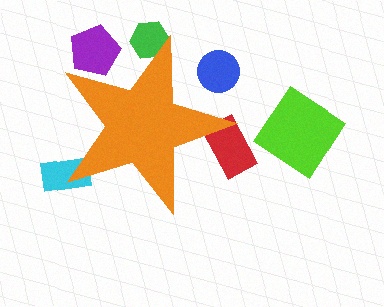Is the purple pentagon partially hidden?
Yes, the purple pentagon is partially hidden behind the orange star.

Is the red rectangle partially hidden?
Yes, the red rectangle is partially hidden behind the orange star.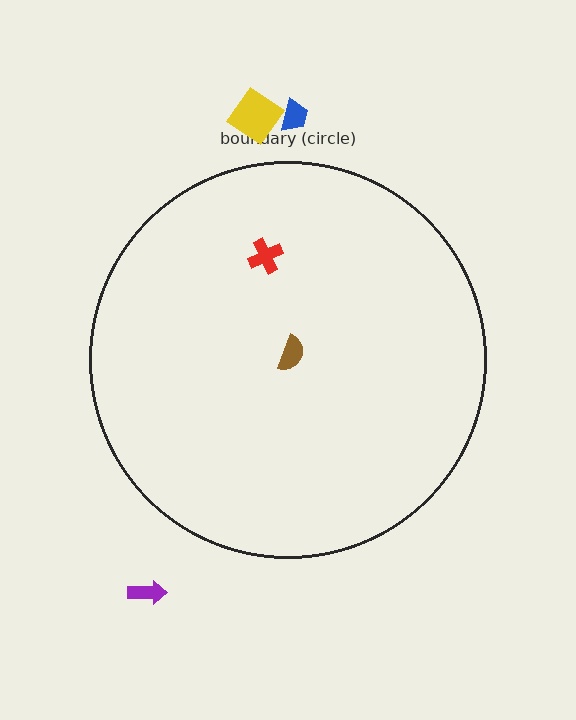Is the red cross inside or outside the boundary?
Inside.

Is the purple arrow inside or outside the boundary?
Outside.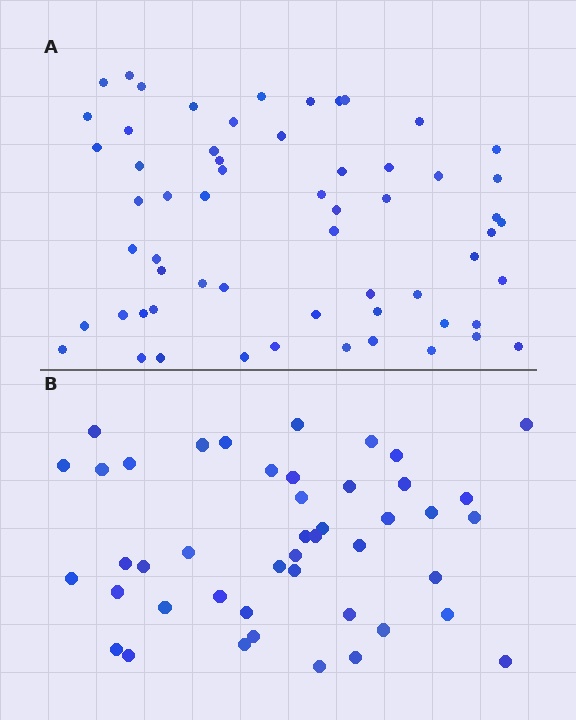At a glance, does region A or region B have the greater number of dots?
Region A (the top region) has more dots.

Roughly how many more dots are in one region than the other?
Region A has approximately 15 more dots than region B.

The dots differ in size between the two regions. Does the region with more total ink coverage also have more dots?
No. Region B has more total ink coverage because its dots are larger, but region A actually contains more individual dots. Total area can be misleading — the number of items is what matters here.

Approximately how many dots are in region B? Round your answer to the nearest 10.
About 40 dots. (The exact count is 45, which rounds to 40.)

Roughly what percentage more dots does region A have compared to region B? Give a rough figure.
About 35% more.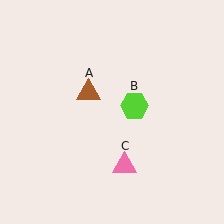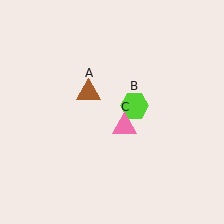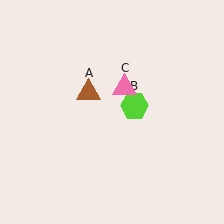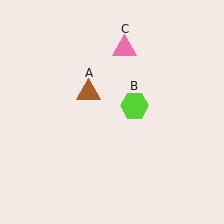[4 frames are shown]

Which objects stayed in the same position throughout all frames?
Brown triangle (object A) and lime hexagon (object B) remained stationary.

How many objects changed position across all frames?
1 object changed position: pink triangle (object C).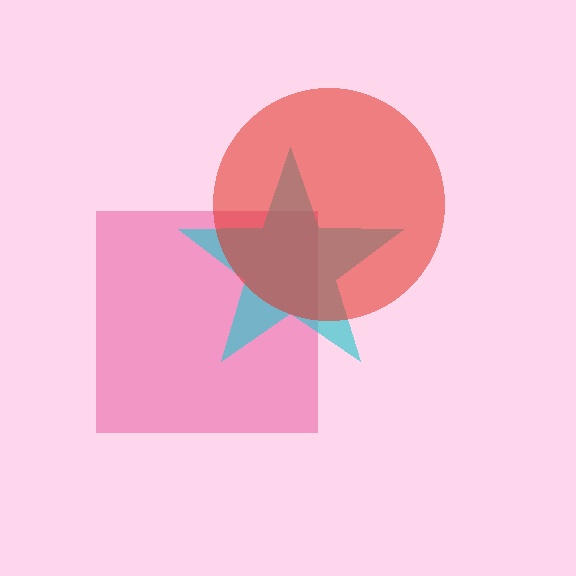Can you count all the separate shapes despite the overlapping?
Yes, there are 3 separate shapes.